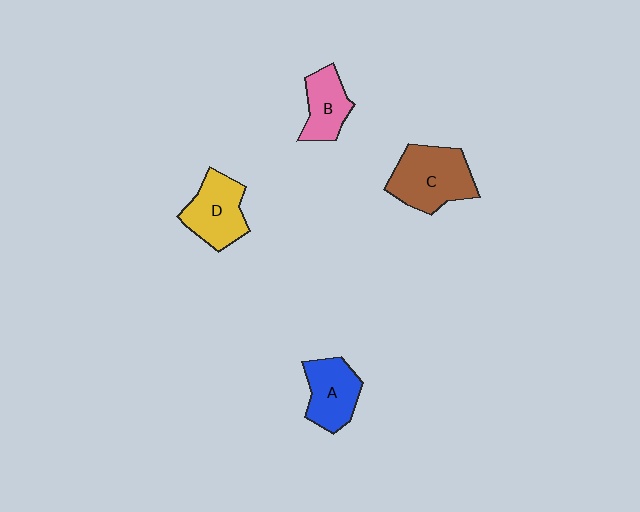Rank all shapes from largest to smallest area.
From largest to smallest: C (brown), D (yellow), A (blue), B (pink).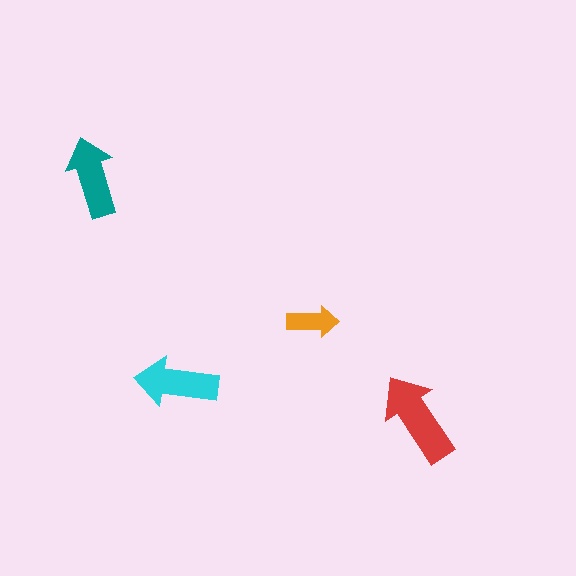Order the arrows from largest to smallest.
the red one, the cyan one, the teal one, the orange one.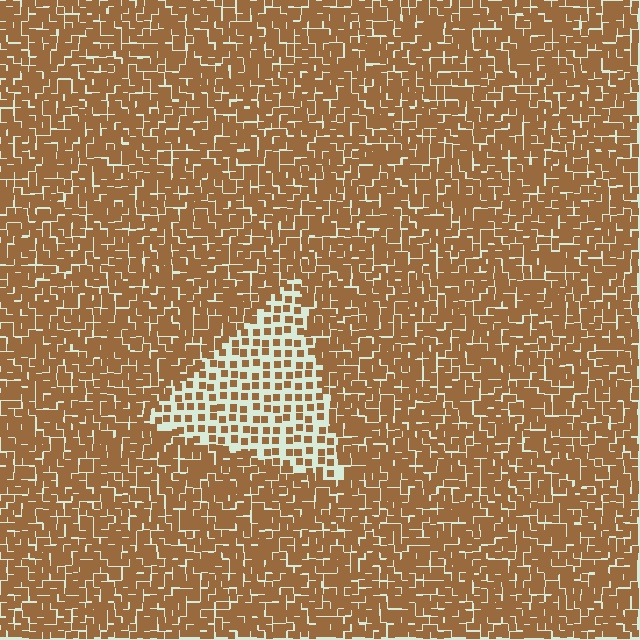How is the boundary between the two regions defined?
The boundary is defined by a change in element density (approximately 2.3x ratio). All elements are the same color, size, and shape.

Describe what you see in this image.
The image contains small brown elements arranged at two different densities. A triangle-shaped region is visible where the elements are less densely packed than the surrounding area.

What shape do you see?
I see a triangle.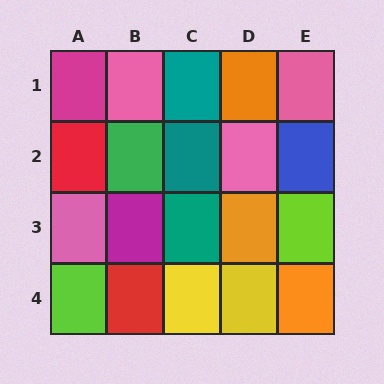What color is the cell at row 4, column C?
Yellow.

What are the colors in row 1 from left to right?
Magenta, pink, teal, orange, pink.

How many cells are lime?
2 cells are lime.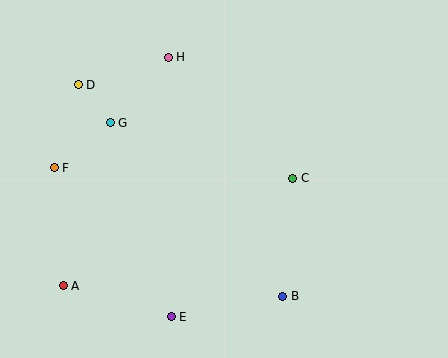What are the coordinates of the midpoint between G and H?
The midpoint between G and H is at (139, 90).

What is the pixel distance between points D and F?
The distance between D and F is 86 pixels.